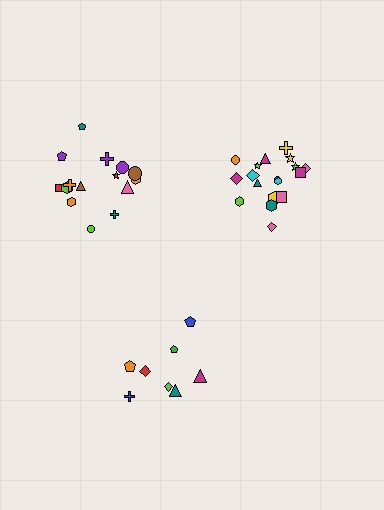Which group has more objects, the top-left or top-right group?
The top-right group.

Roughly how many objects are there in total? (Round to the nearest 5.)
Roughly 40 objects in total.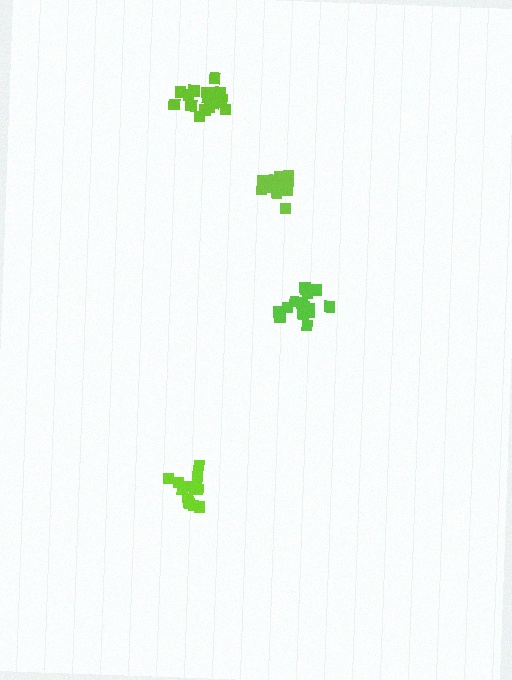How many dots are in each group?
Group 1: 16 dots, Group 2: 13 dots, Group 3: 17 dots, Group 4: 19 dots (65 total).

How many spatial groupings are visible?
There are 4 spatial groupings.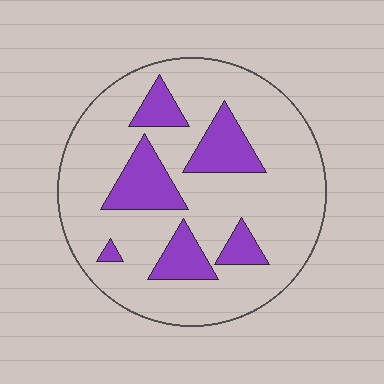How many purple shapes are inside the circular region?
6.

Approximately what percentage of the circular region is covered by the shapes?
Approximately 20%.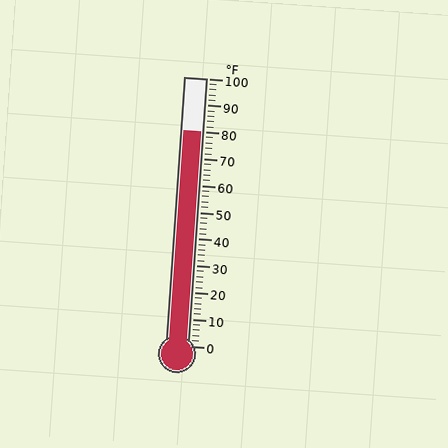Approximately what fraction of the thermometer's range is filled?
The thermometer is filled to approximately 80% of its range.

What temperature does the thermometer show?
The thermometer shows approximately 80°F.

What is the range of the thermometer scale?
The thermometer scale ranges from 0°F to 100°F.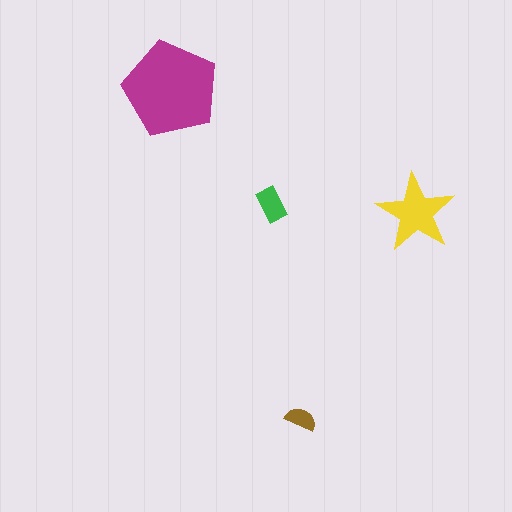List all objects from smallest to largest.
The brown semicircle, the green rectangle, the yellow star, the magenta pentagon.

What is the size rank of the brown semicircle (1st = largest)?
4th.